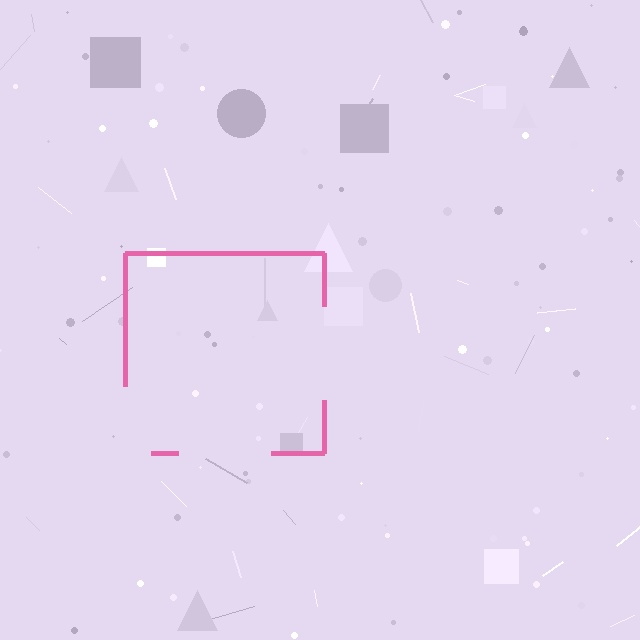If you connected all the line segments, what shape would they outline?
They would outline a square.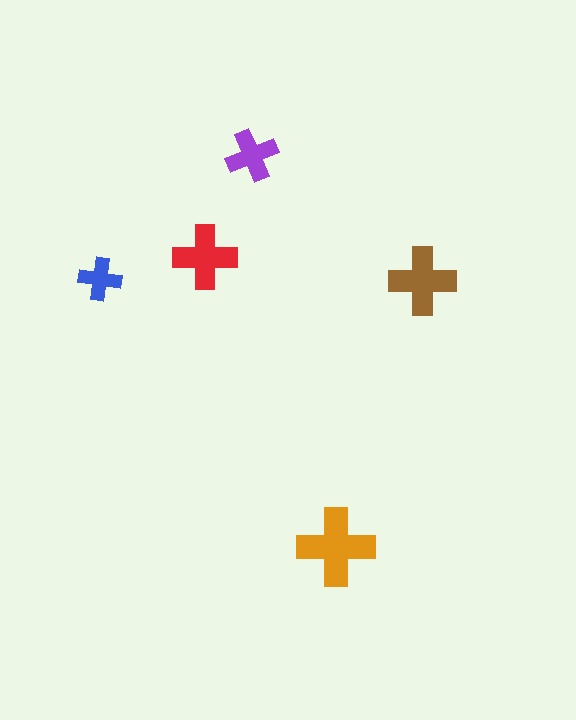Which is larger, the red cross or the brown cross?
The brown one.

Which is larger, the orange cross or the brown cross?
The orange one.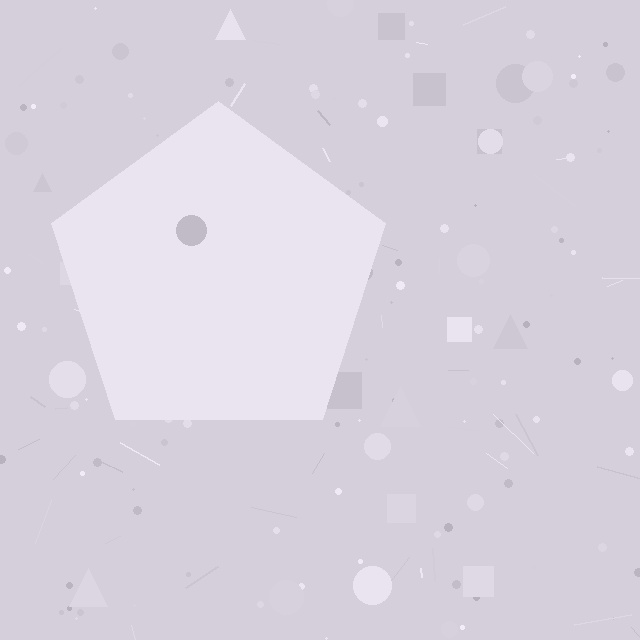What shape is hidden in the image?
A pentagon is hidden in the image.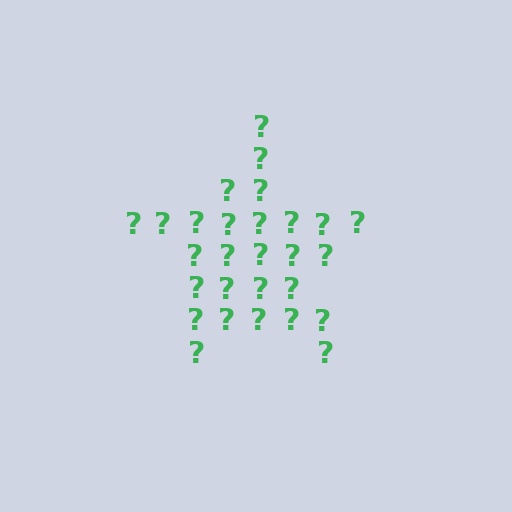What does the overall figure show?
The overall figure shows a star.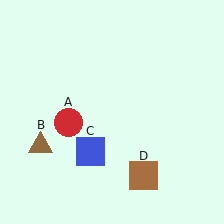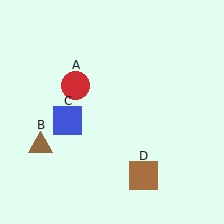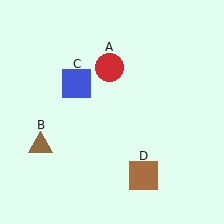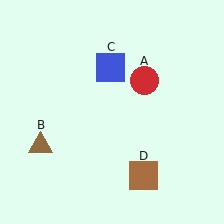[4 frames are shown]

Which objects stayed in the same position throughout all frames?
Brown triangle (object B) and brown square (object D) remained stationary.